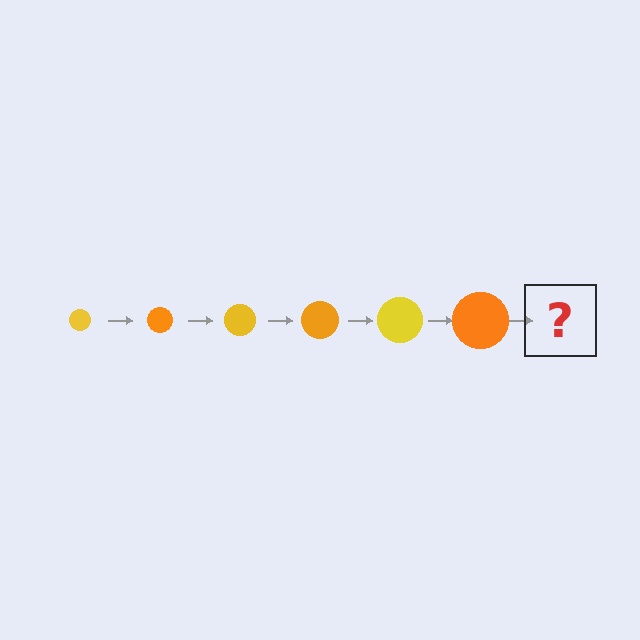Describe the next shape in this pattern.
It should be a yellow circle, larger than the previous one.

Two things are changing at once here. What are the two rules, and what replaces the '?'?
The two rules are that the circle grows larger each step and the color cycles through yellow and orange. The '?' should be a yellow circle, larger than the previous one.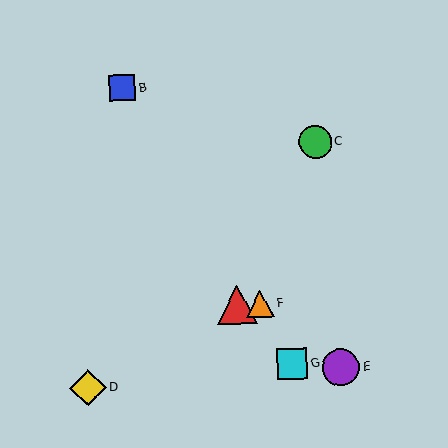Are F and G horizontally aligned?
No, F is at y≈304 and G is at y≈364.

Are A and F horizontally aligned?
Yes, both are at y≈305.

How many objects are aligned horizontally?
2 objects (A, F) are aligned horizontally.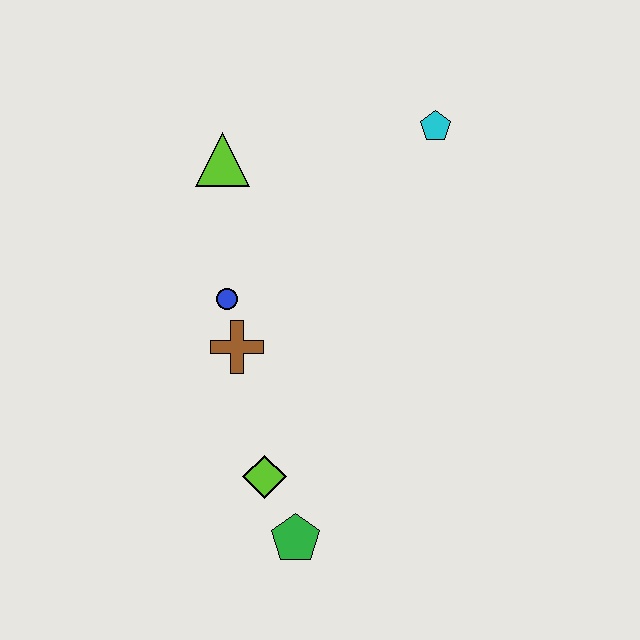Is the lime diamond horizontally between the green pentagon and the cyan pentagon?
No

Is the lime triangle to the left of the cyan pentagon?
Yes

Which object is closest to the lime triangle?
The blue circle is closest to the lime triangle.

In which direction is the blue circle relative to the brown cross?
The blue circle is above the brown cross.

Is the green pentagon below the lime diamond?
Yes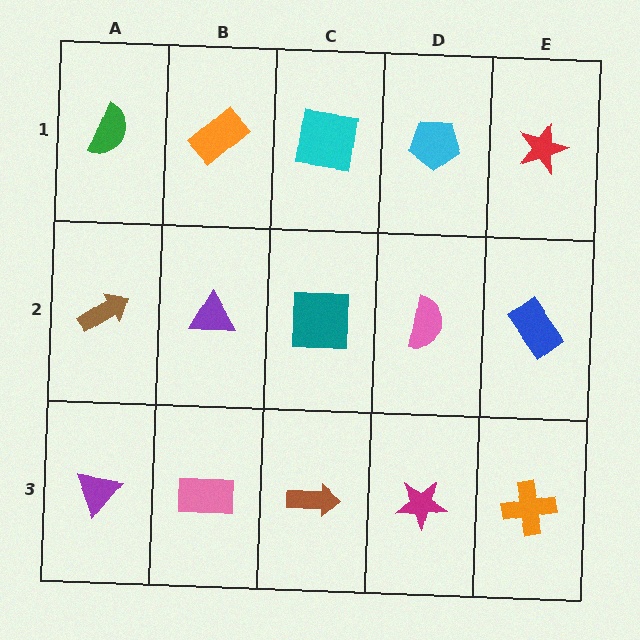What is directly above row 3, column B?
A purple triangle.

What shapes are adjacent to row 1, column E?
A blue rectangle (row 2, column E), a cyan pentagon (row 1, column D).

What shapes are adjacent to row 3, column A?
A brown arrow (row 2, column A), a pink rectangle (row 3, column B).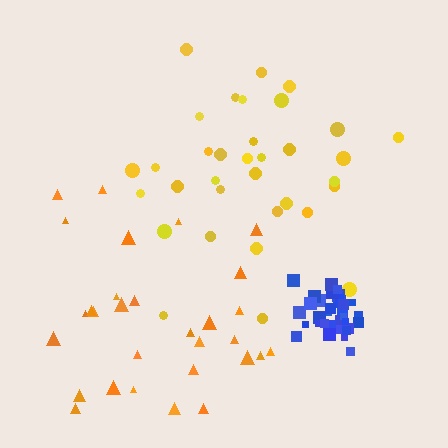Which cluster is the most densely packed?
Blue.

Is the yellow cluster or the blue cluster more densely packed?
Blue.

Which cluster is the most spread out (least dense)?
Yellow.